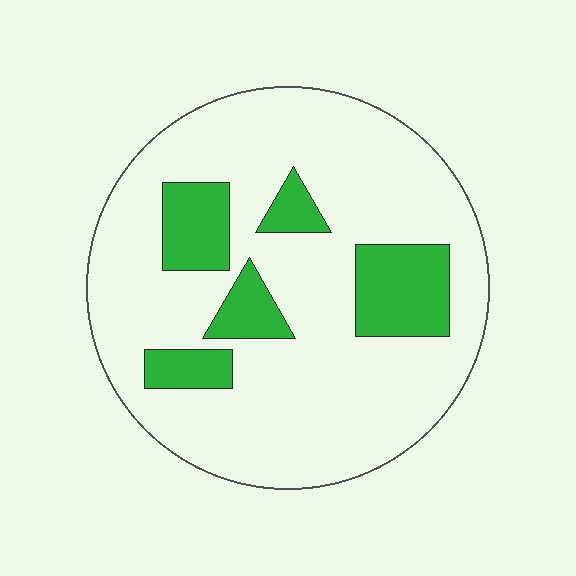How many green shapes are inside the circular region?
5.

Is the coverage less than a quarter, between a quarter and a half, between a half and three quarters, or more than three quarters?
Less than a quarter.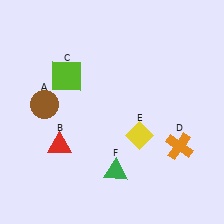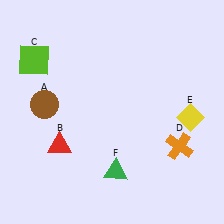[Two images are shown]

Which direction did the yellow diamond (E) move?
The yellow diamond (E) moved right.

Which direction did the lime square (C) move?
The lime square (C) moved left.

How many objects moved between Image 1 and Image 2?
2 objects moved between the two images.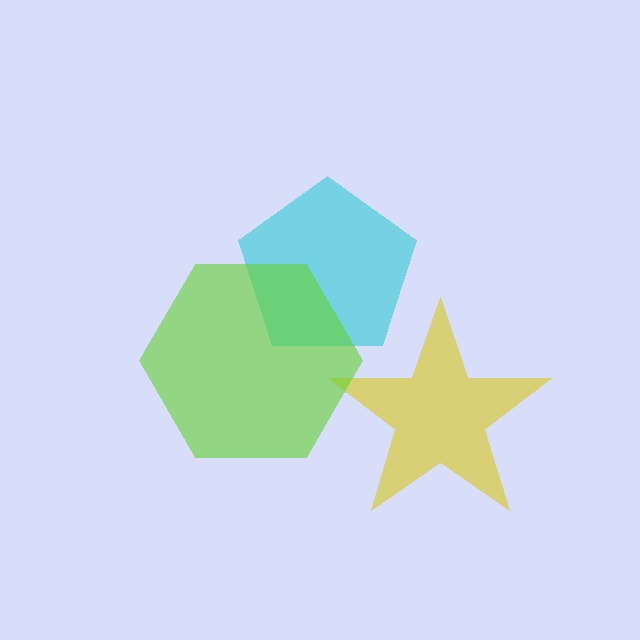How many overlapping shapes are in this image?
There are 3 overlapping shapes in the image.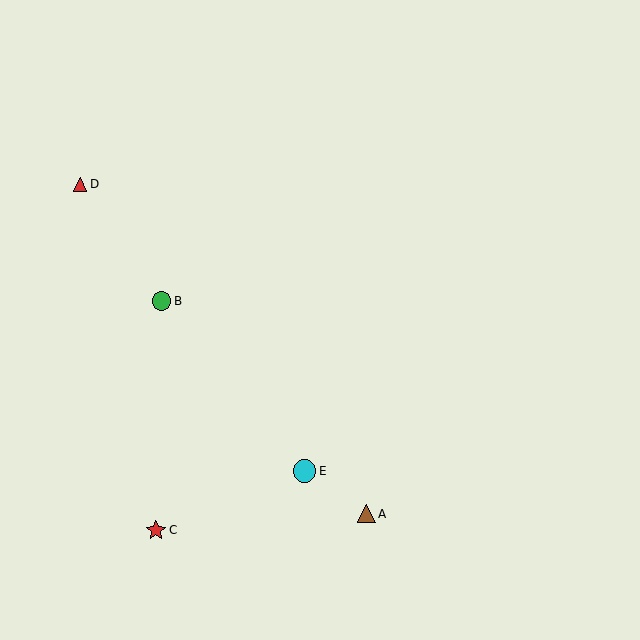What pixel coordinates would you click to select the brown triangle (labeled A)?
Click at (366, 514) to select the brown triangle A.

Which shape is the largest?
The cyan circle (labeled E) is the largest.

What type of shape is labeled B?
Shape B is a green circle.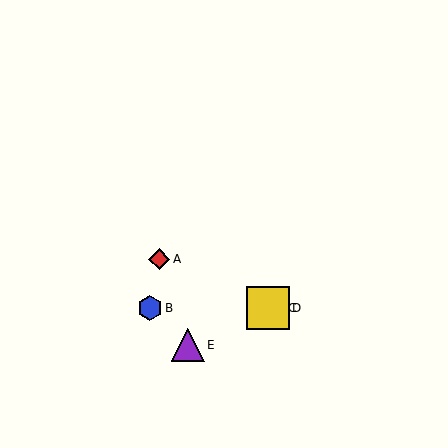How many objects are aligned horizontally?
3 objects (B, C, D) are aligned horizontally.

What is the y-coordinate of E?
Object E is at y≈345.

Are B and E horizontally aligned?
No, B is at y≈308 and E is at y≈345.